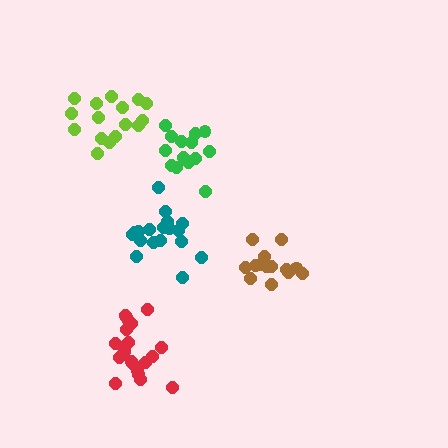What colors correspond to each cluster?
The clusters are colored: lime, teal, red, brown, green.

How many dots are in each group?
Group 1: 16 dots, Group 2: 18 dots, Group 3: 20 dots, Group 4: 14 dots, Group 5: 14 dots (82 total).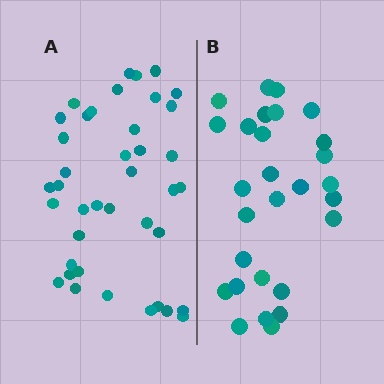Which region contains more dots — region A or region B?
Region A (the left region) has more dots.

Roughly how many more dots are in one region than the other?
Region A has roughly 12 or so more dots than region B.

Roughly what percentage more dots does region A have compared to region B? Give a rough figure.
About 45% more.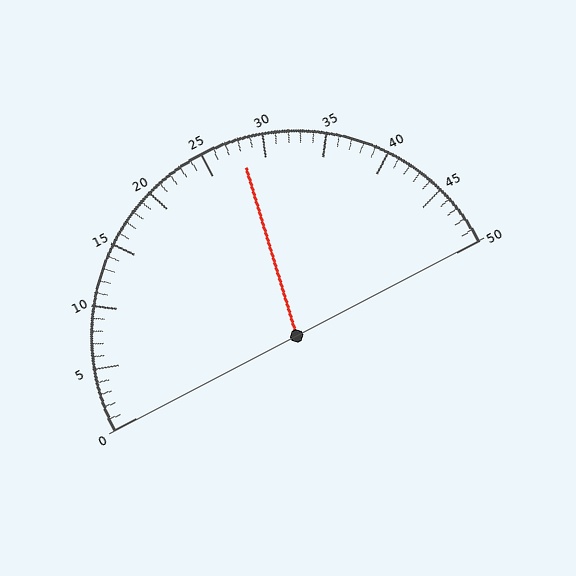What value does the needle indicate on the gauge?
The needle indicates approximately 28.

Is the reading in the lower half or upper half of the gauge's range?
The reading is in the upper half of the range (0 to 50).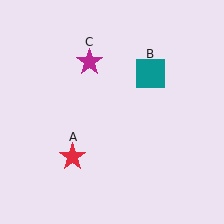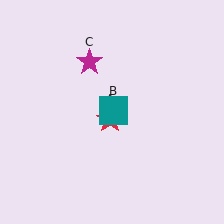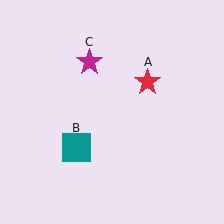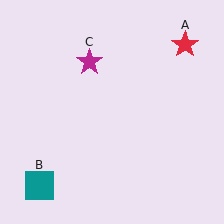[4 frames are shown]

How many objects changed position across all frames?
2 objects changed position: red star (object A), teal square (object B).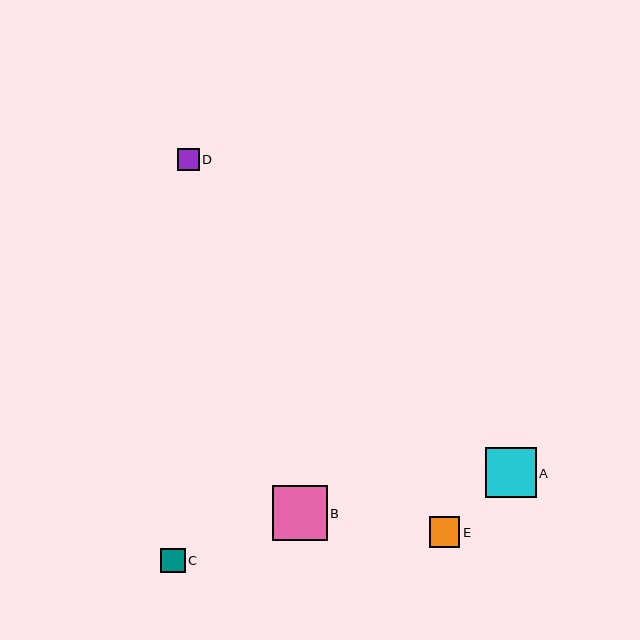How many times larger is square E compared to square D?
Square E is approximately 1.4 times the size of square D.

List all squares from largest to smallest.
From largest to smallest: B, A, E, C, D.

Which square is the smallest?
Square D is the smallest with a size of approximately 21 pixels.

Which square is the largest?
Square B is the largest with a size of approximately 55 pixels.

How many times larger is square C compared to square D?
Square C is approximately 1.2 times the size of square D.